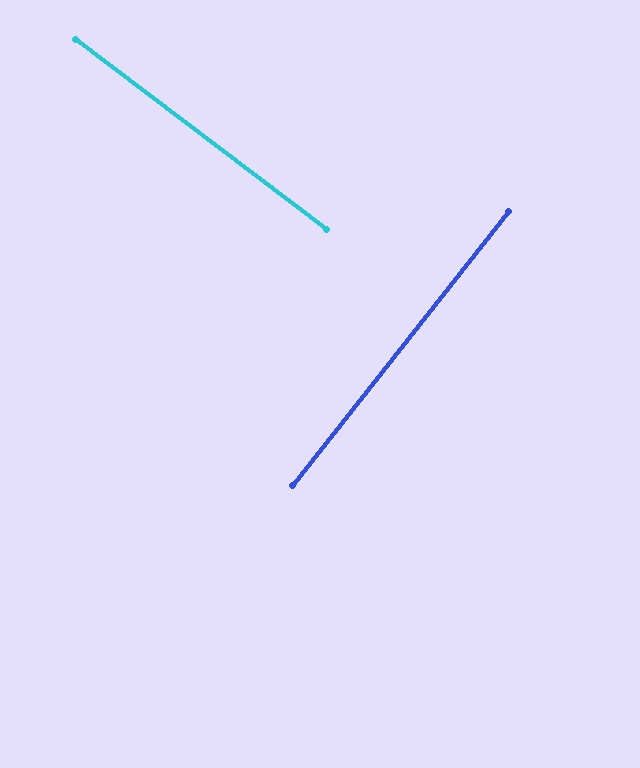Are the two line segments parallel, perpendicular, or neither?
Perpendicular — they meet at approximately 89°.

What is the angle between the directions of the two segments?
Approximately 89 degrees.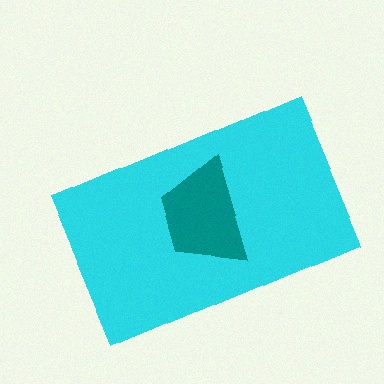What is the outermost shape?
The cyan rectangle.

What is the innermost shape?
The teal trapezoid.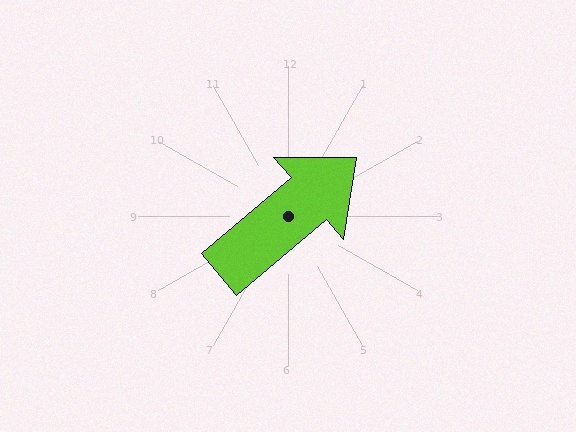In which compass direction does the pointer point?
Northeast.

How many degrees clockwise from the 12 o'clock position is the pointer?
Approximately 50 degrees.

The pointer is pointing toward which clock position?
Roughly 2 o'clock.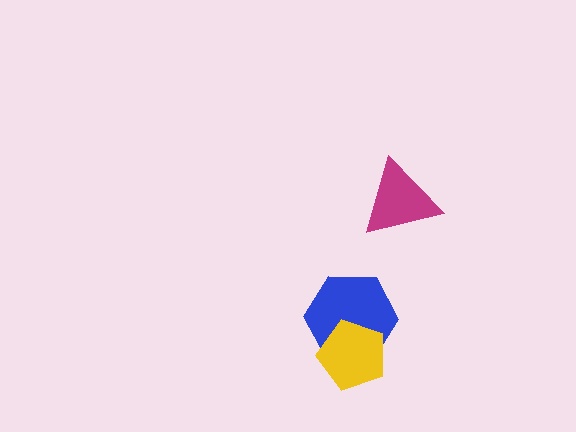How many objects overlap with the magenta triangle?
0 objects overlap with the magenta triangle.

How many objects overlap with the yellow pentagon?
1 object overlaps with the yellow pentagon.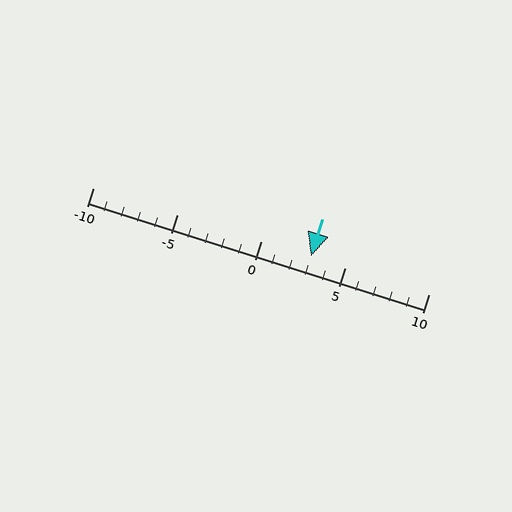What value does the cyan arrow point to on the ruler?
The cyan arrow points to approximately 3.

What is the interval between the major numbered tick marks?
The major tick marks are spaced 5 units apart.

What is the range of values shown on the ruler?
The ruler shows values from -10 to 10.